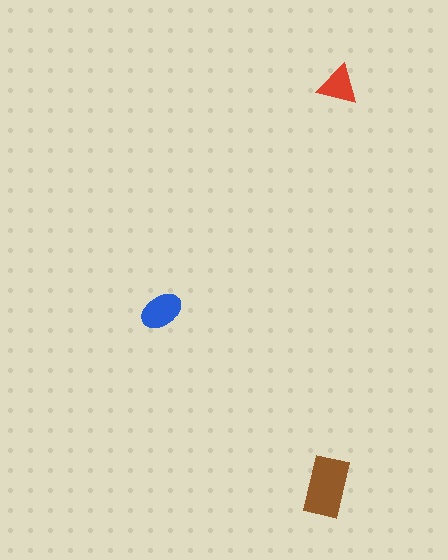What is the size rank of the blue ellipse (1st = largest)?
2nd.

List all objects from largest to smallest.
The brown rectangle, the blue ellipse, the red triangle.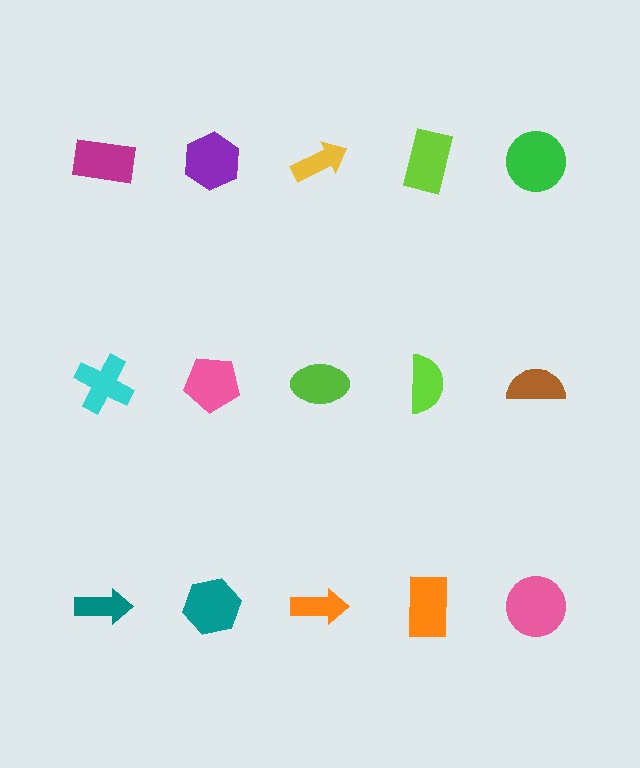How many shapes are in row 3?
5 shapes.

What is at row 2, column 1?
A cyan cross.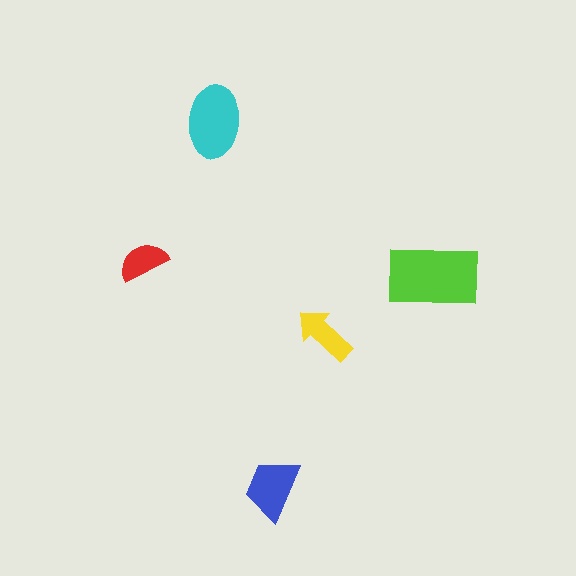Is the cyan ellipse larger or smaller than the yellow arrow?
Larger.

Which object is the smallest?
The red semicircle.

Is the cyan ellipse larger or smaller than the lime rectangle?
Smaller.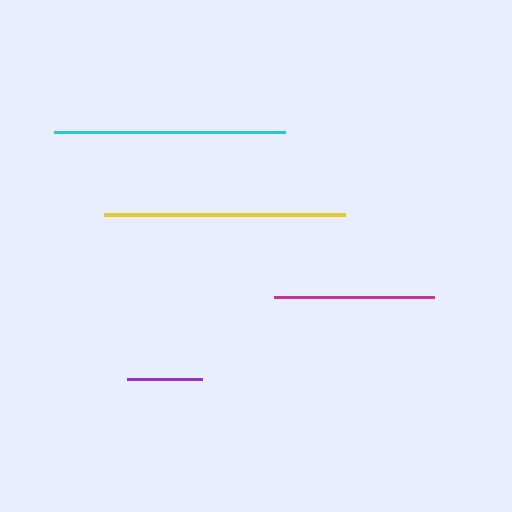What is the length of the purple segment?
The purple segment is approximately 75 pixels long.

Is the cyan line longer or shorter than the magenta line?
The cyan line is longer than the magenta line.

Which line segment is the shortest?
The purple line is the shortest at approximately 75 pixels.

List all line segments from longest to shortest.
From longest to shortest: yellow, cyan, magenta, purple.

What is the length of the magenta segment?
The magenta segment is approximately 160 pixels long.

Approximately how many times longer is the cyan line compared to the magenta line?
The cyan line is approximately 1.4 times the length of the magenta line.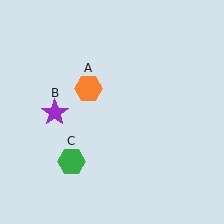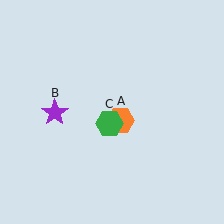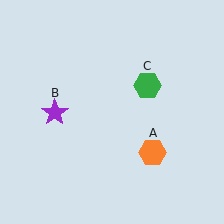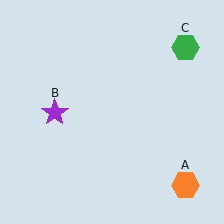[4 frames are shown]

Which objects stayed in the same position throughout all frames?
Purple star (object B) remained stationary.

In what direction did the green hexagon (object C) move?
The green hexagon (object C) moved up and to the right.